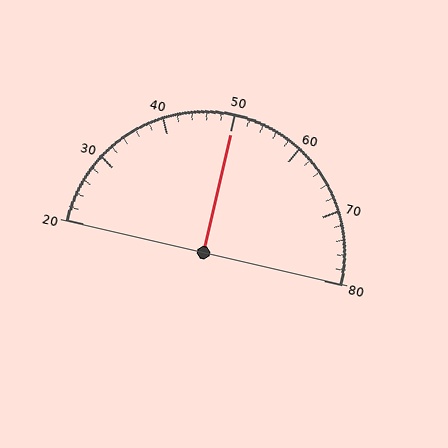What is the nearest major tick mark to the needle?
The nearest major tick mark is 50.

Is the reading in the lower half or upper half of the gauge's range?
The reading is in the upper half of the range (20 to 80).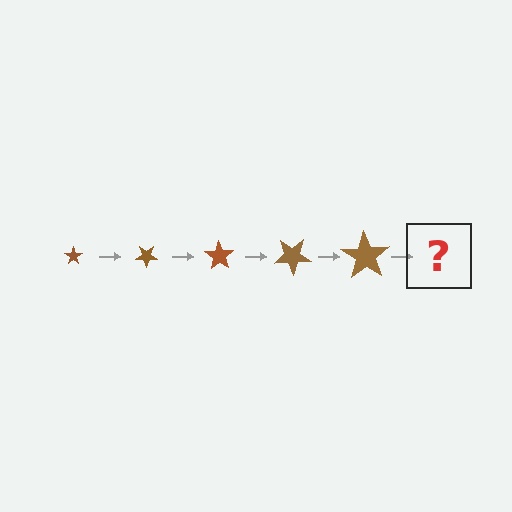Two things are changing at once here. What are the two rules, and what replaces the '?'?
The two rules are that the star grows larger each step and it rotates 35 degrees each step. The '?' should be a star, larger than the previous one and rotated 175 degrees from the start.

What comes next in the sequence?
The next element should be a star, larger than the previous one and rotated 175 degrees from the start.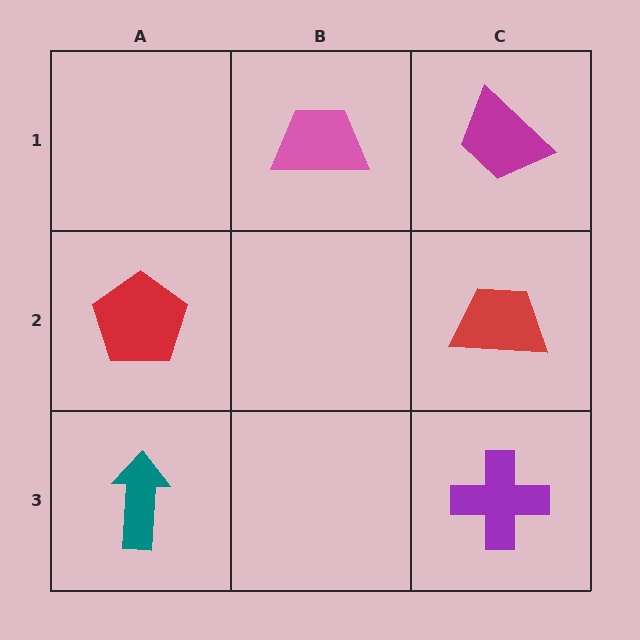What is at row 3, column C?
A purple cross.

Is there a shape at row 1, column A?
No, that cell is empty.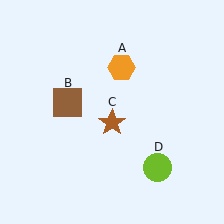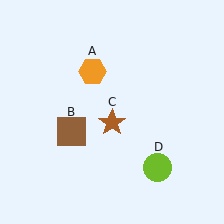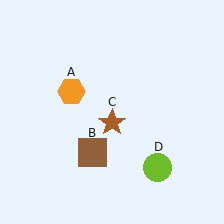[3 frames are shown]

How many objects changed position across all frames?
2 objects changed position: orange hexagon (object A), brown square (object B).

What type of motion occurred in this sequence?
The orange hexagon (object A), brown square (object B) rotated counterclockwise around the center of the scene.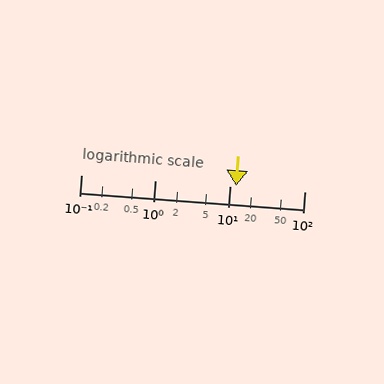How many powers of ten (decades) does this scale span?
The scale spans 3 decades, from 0.1 to 100.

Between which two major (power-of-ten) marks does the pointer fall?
The pointer is between 10 and 100.